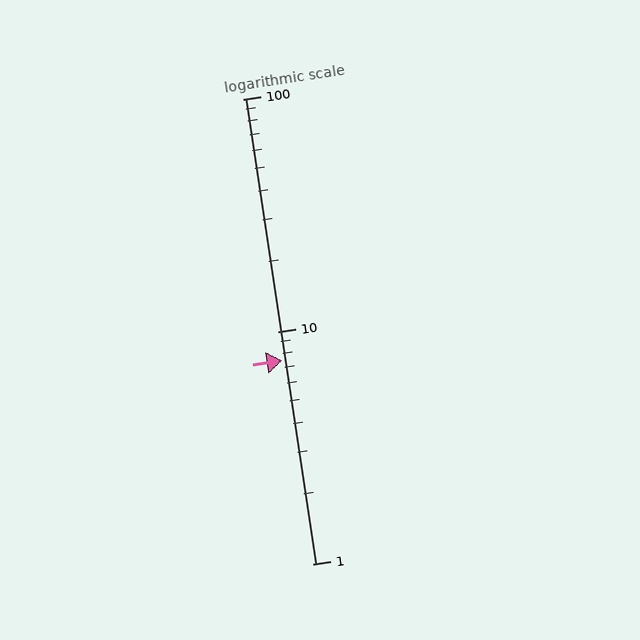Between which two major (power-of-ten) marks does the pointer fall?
The pointer is between 1 and 10.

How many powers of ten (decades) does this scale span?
The scale spans 2 decades, from 1 to 100.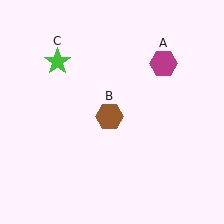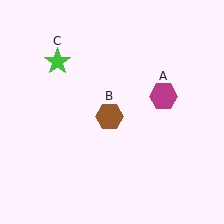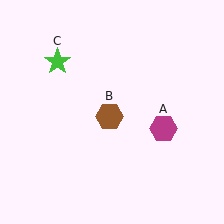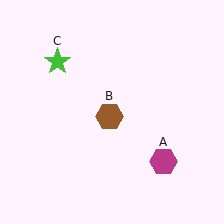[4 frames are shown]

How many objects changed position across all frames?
1 object changed position: magenta hexagon (object A).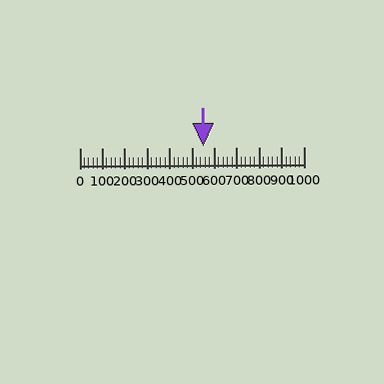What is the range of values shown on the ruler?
The ruler shows values from 0 to 1000.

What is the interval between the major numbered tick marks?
The major tick marks are spaced 100 units apart.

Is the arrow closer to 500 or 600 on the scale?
The arrow is closer to 600.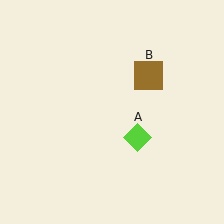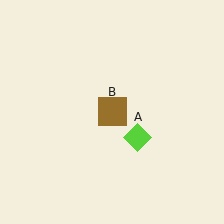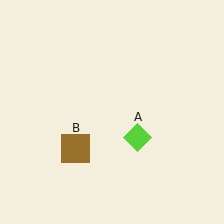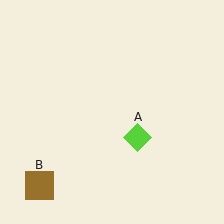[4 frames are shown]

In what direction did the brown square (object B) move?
The brown square (object B) moved down and to the left.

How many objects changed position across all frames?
1 object changed position: brown square (object B).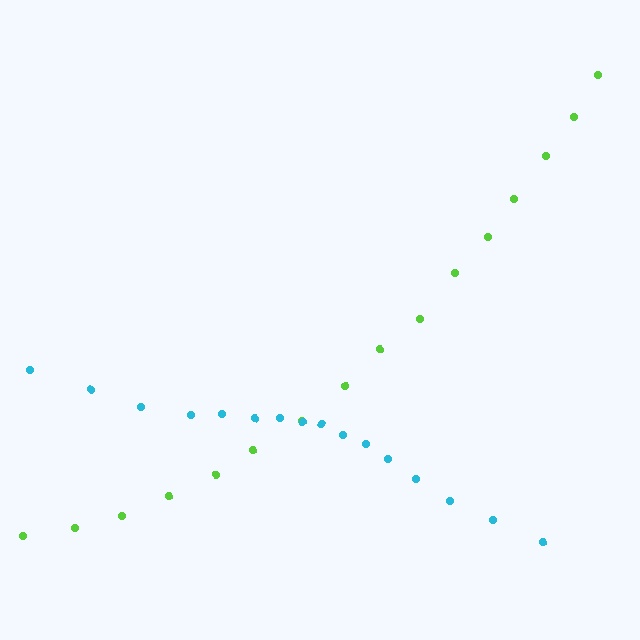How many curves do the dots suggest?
There are 2 distinct paths.